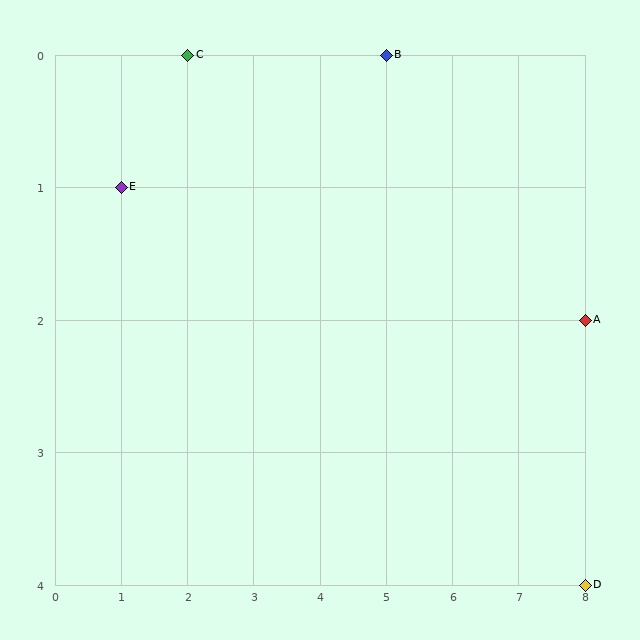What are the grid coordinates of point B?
Point B is at grid coordinates (5, 0).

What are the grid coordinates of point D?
Point D is at grid coordinates (8, 4).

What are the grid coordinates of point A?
Point A is at grid coordinates (8, 2).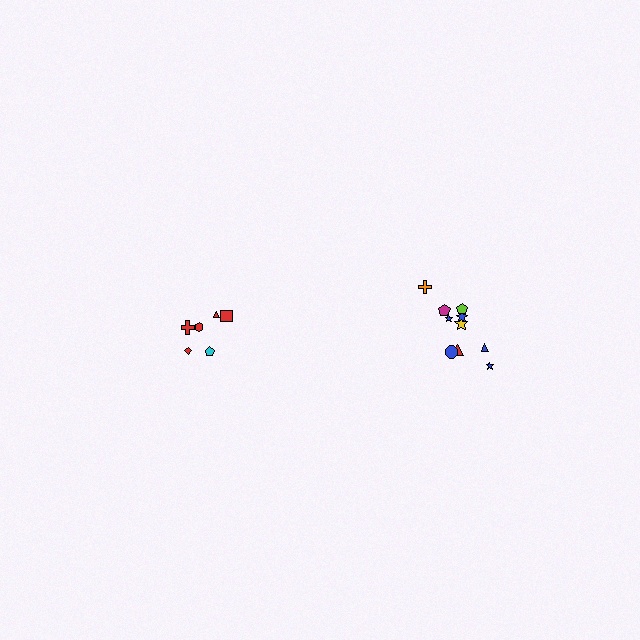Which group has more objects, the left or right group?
The right group.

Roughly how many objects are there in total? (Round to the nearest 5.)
Roughly 15 objects in total.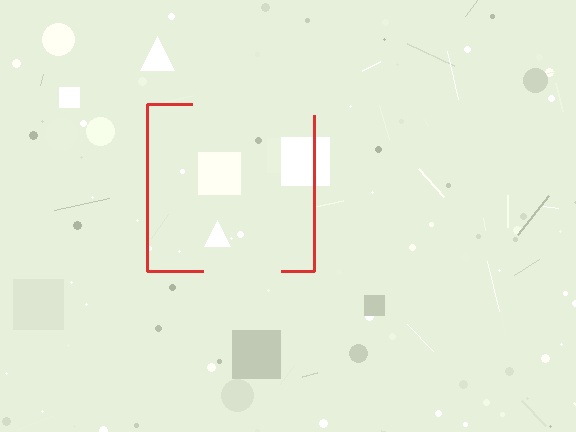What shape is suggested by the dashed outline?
The dashed outline suggests a square.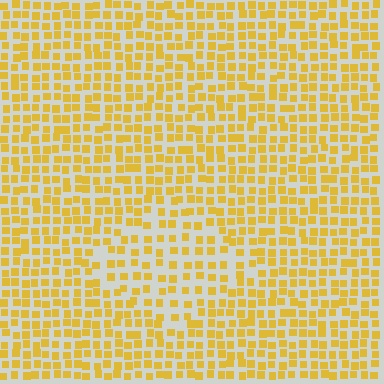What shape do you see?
I see a diamond.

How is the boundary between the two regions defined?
The boundary is defined by a change in element density (approximately 1.6x ratio). All elements are the same color, size, and shape.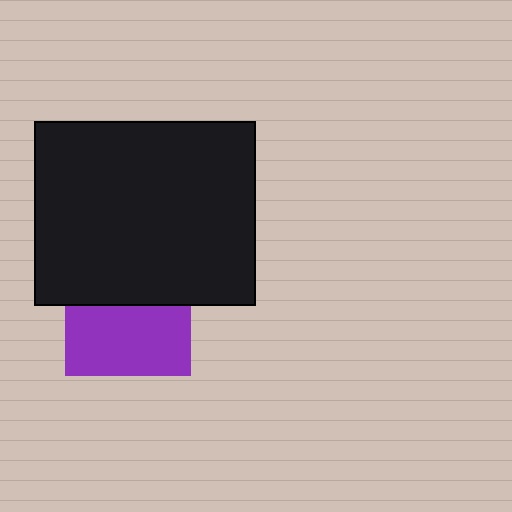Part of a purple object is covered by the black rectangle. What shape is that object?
It is a square.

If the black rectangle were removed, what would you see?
You would see the complete purple square.